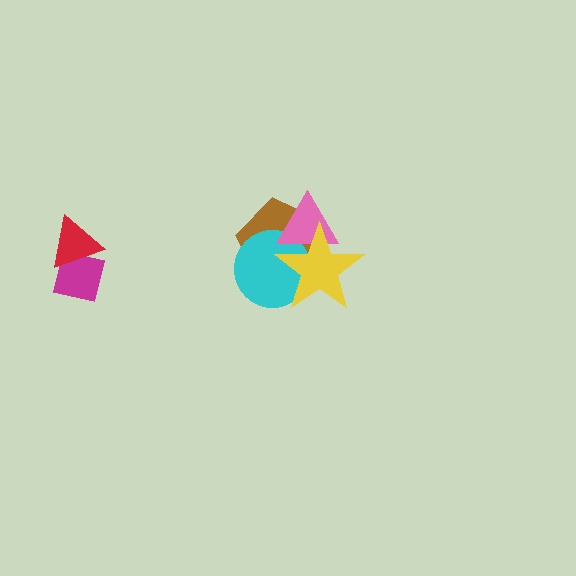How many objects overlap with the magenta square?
1 object overlaps with the magenta square.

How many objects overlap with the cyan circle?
3 objects overlap with the cyan circle.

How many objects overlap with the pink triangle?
3 objects overlap with the pink triangle.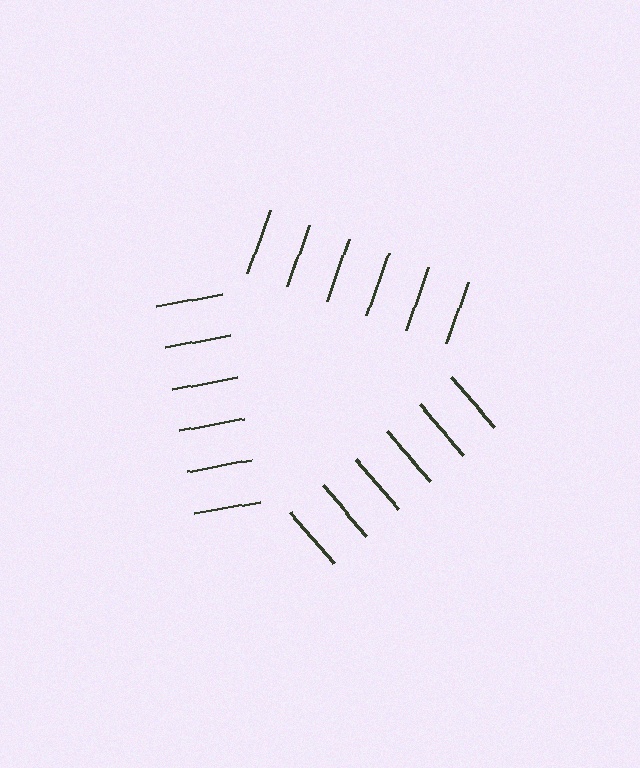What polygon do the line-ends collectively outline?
An illusory triangle — the line segments terminate on its edges but no continuous stroke is drawn.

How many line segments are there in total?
18 — 6 along each of the 3 edges.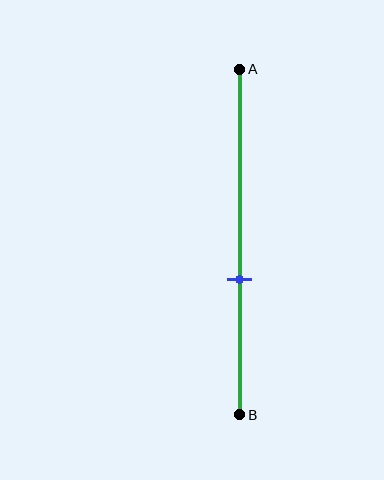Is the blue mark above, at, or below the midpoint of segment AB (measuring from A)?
The blue mark is below the midpoint of segment AB.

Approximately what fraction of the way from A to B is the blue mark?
The blue mark is approximately 60% of the way from A to B.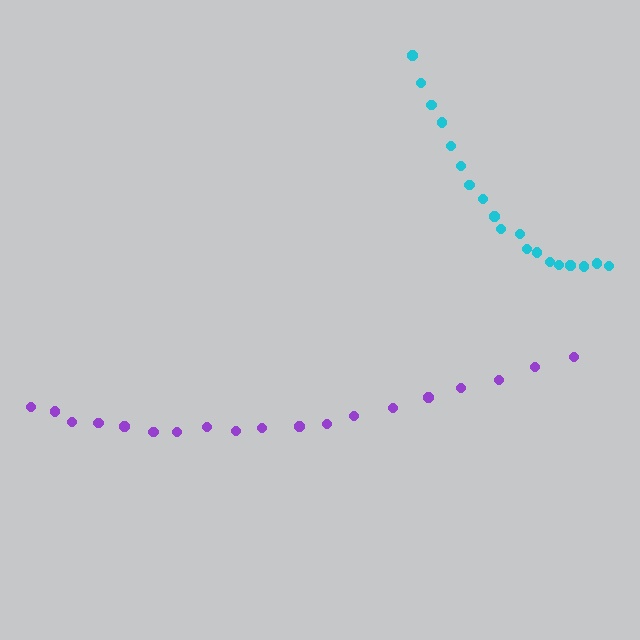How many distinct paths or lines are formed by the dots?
There are 2 distinct paths.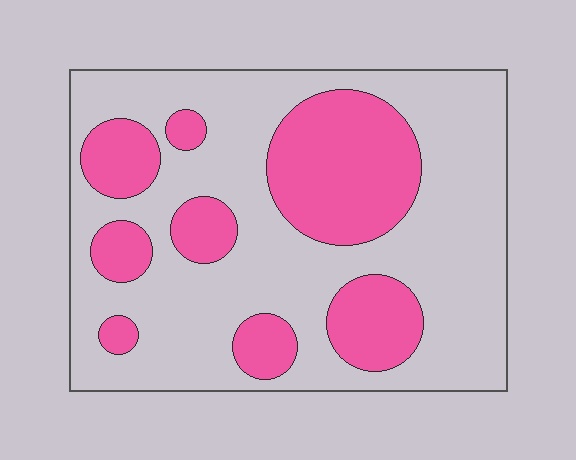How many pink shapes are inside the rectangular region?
8.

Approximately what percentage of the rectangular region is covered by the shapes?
Approximately 30%.